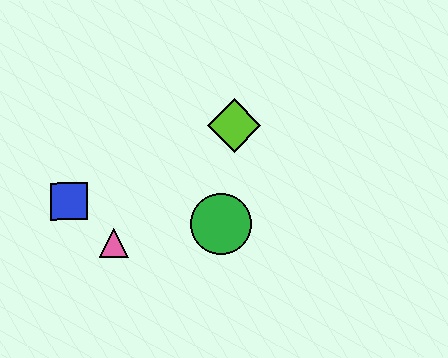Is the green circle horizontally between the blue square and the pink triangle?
No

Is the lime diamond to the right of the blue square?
Yes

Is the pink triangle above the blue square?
No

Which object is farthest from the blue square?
The lime diamond is farthest from the blue square.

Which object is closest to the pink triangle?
The blue square is closest to the pink triangle.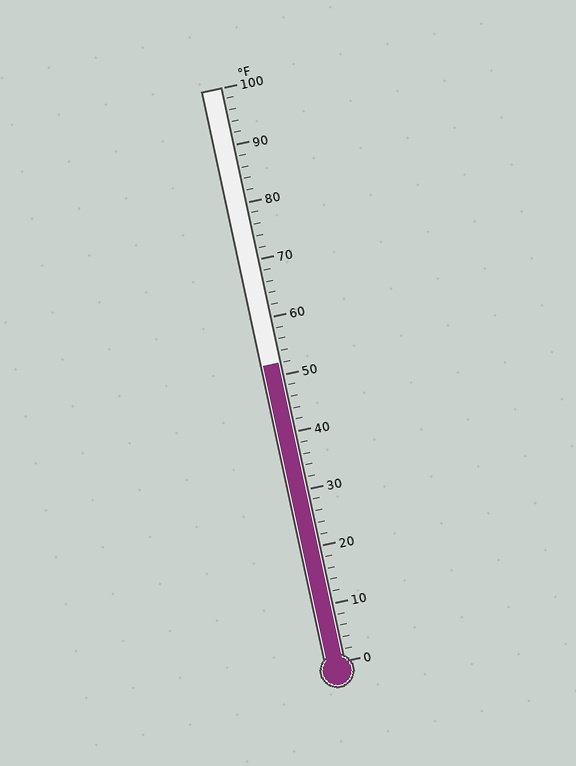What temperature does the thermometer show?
The thermometer shows approximately 52°F.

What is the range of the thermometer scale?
The thermometer scale ranges from 0°F to 100°F.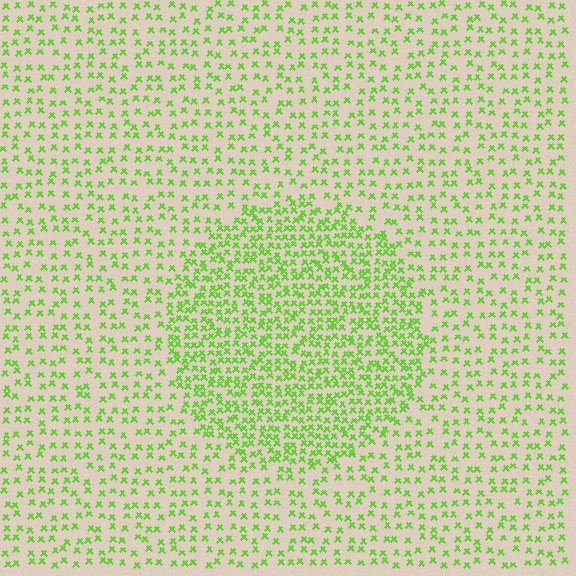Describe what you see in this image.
The image contains small lime elements arranged at two different densities. A circle-shaped region is visible where the elements are more densely packed than the surrounding area.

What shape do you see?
I see a circle.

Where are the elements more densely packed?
The elements are more densely packed inside the circle boundary.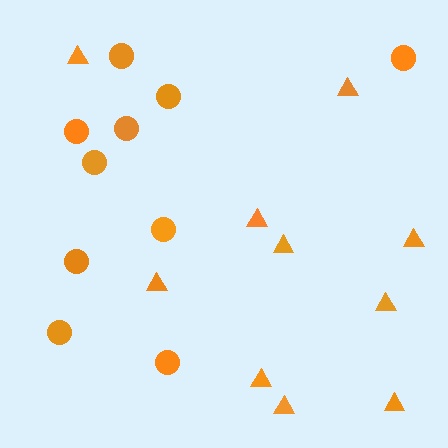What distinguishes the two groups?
There are 2 groups: one group of triangles (10) and one group of circles (10).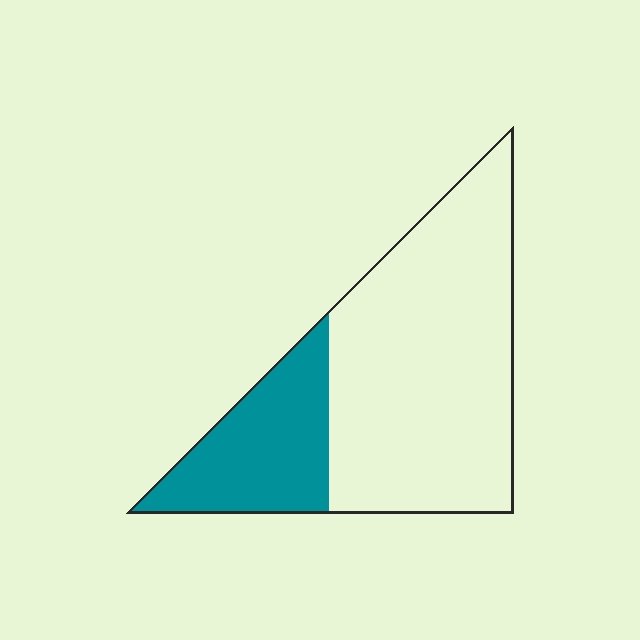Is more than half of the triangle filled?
No.